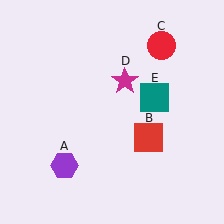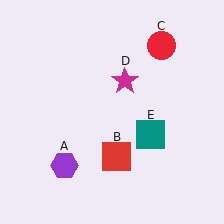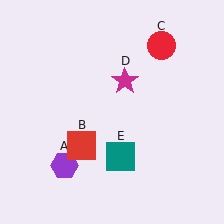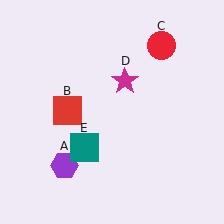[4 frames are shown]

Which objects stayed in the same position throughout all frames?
Purple hexagon (object A) and red circle (object C) and magenta star (object D) remained stationary.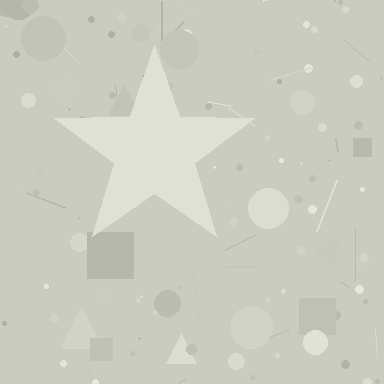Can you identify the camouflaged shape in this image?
The camouflaged shape is a star.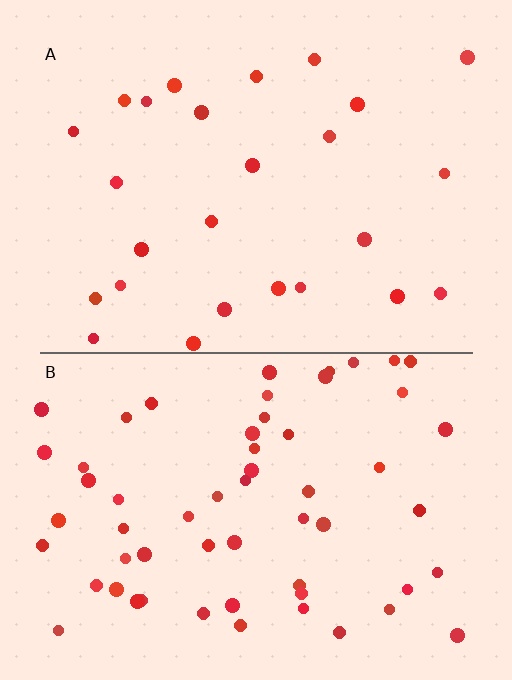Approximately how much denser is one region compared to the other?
Approximately 2.3× — region B over region A.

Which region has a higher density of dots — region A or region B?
B (the bottom).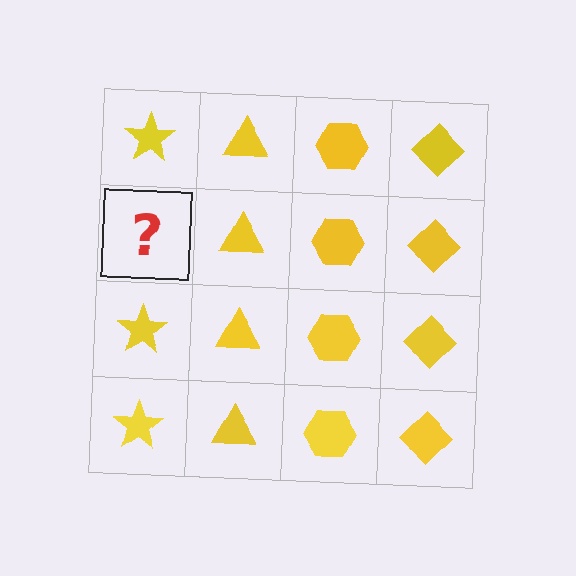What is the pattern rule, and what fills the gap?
The rule is that each column has a consistent shape. The gap should be filled with a yellow star.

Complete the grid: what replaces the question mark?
The question mark should be replaced with a yellow star.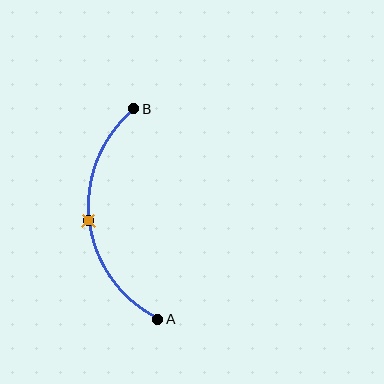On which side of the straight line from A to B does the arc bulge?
The arc bulges to the left of the straight line connecting A and B.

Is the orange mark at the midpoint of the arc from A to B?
Yes. The orange mark lies on the arc at equal arc-length from both A and B — it is the arc midpoint.